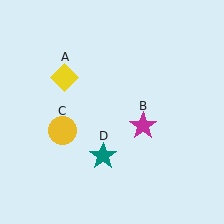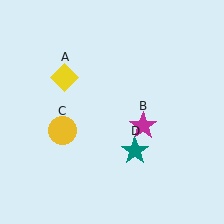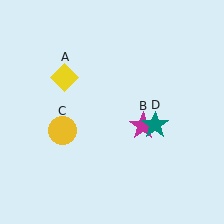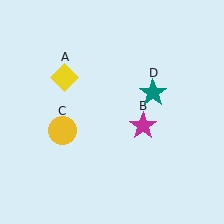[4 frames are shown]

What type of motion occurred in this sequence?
The teal star (object D) rotated counterclockwise around the center of the scene.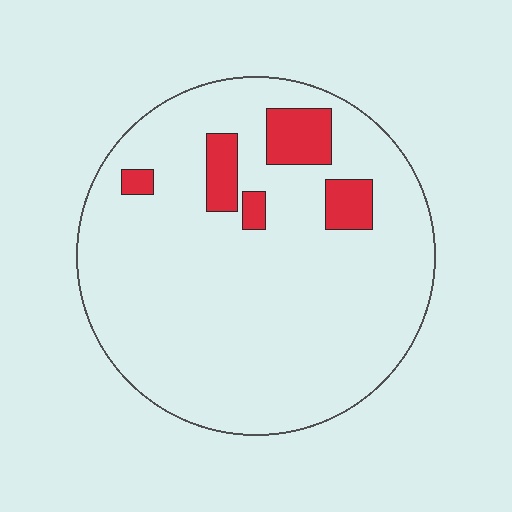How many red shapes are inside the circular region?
5.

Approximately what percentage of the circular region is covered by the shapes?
Approximately 10%.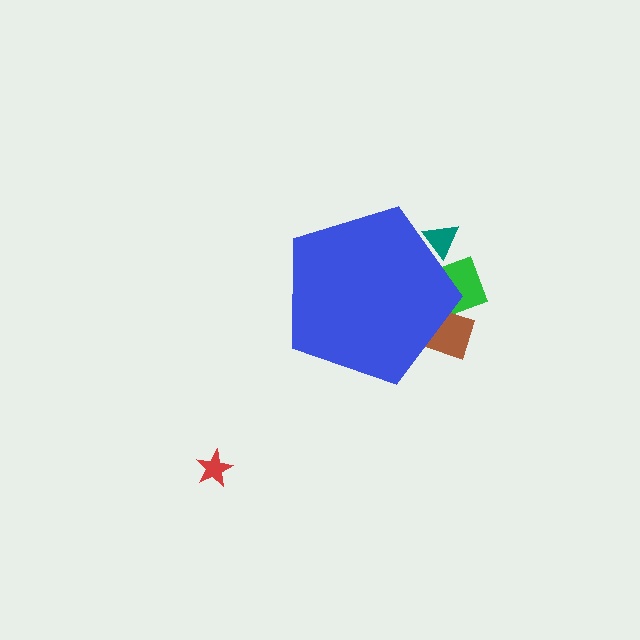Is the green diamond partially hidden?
Yes, the green diamond is partially hidden behind the blue pentagon.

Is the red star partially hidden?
No, the red star is fully visible.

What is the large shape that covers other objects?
A blue pentagon.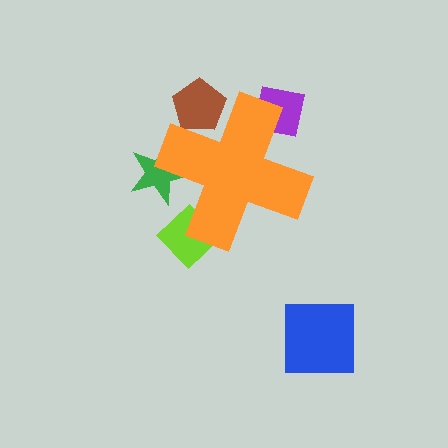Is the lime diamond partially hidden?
Yes, the lime diamond is partially hidden behind the orange cross.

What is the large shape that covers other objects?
An orange cross.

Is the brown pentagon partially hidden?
Yes, the brown pentagon is partially hidden behind the orange cross.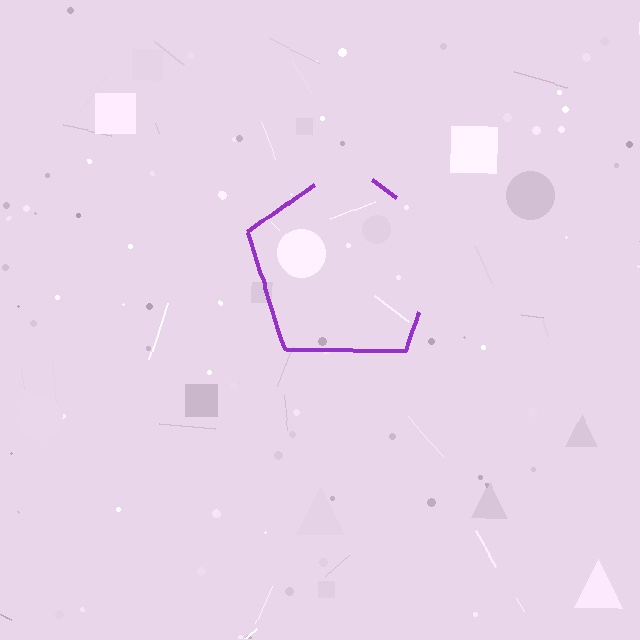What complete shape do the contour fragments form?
The contour fragments form a pentagon.